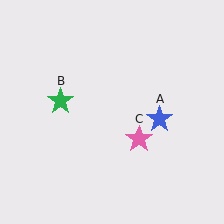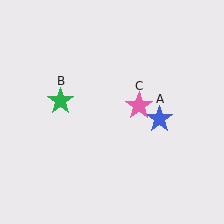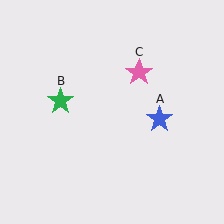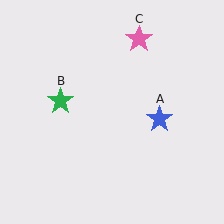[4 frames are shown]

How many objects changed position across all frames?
1 object changed position: pink star (object C).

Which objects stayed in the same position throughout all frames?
Blue star (object A) and green star (object B) remained stationary.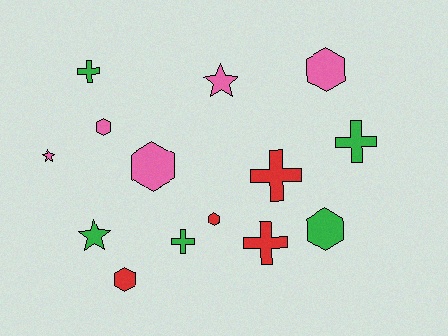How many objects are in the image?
There are 14 objects.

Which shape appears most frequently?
Hexagon, with 6 objects.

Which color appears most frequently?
Green, with 5 objects.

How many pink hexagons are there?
There are 3 pink hexagons.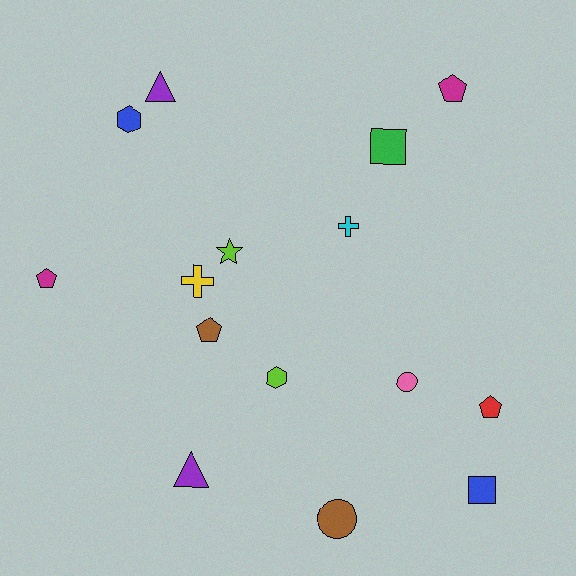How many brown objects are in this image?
There are 2 brown objects.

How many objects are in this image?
There are 15 objects.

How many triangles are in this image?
There are 2 triangles.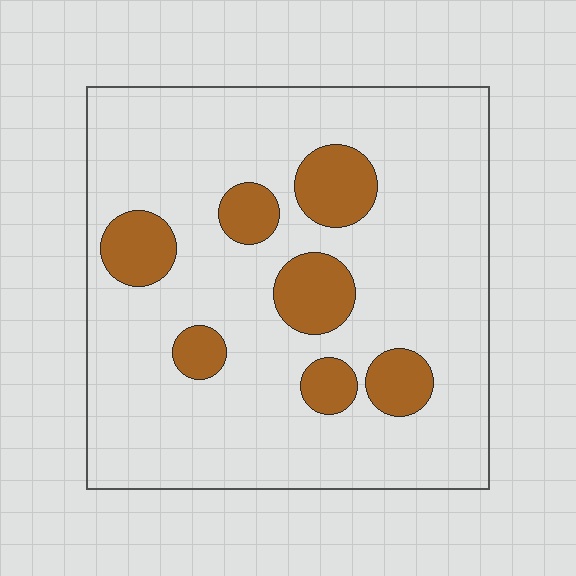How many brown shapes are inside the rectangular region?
7.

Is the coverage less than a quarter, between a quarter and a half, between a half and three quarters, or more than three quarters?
Less than a quarter.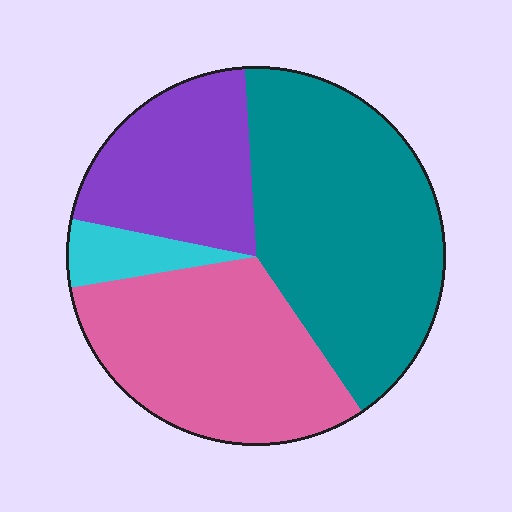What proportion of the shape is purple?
Purple covers 21% of the shape.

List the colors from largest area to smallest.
From largest to smallest: teal, pink, purple, cyan.